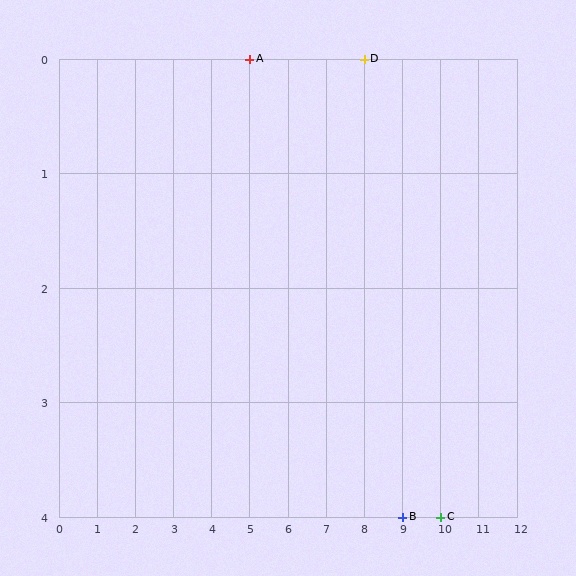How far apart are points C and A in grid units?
Points C and A are 5 columns and 4 rows apart (about 6.4 grid units diagonally).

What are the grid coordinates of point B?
Point B is at grid coordinates (9, 4).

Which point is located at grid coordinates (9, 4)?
Point B is at (9, 4).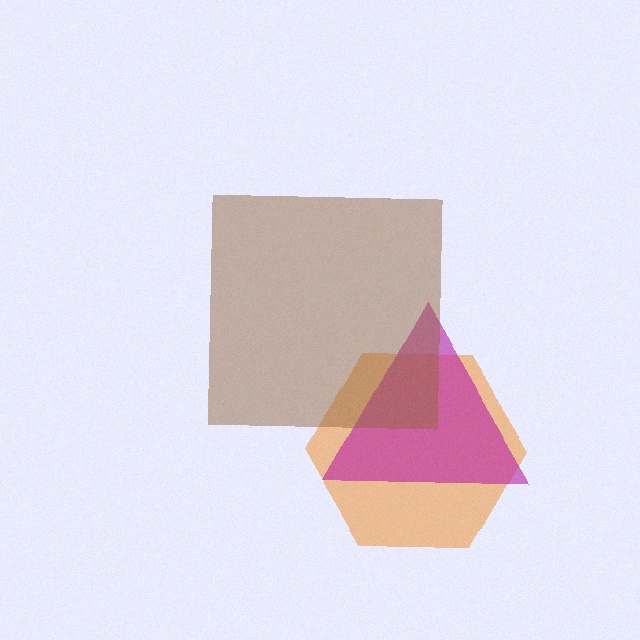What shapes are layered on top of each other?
The layered shapes are: an orange hexagon, a magenta triangle, a brown square.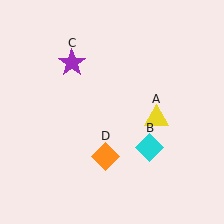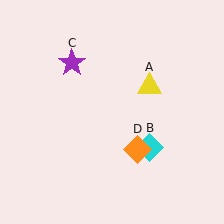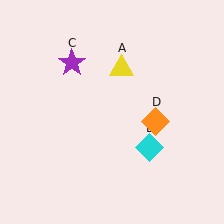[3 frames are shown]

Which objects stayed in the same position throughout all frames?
Cyan diamond (object B) and purple star (object C) remained stationary.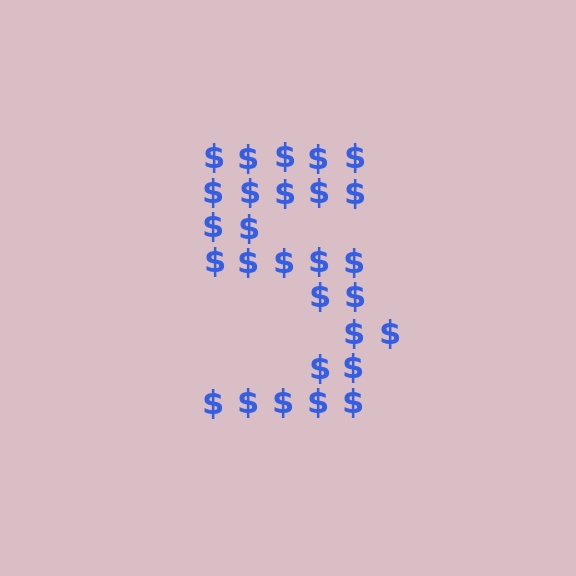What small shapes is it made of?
It is made of small dollar signs.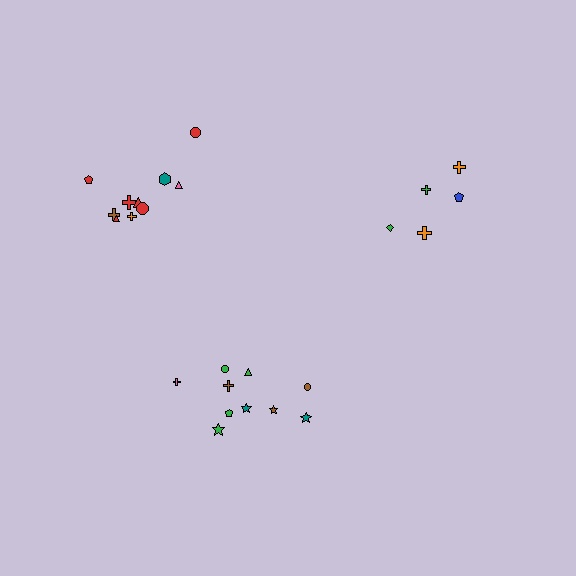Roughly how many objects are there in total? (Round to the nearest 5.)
Roughly 25 objects in total.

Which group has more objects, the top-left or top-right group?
The top-left group.